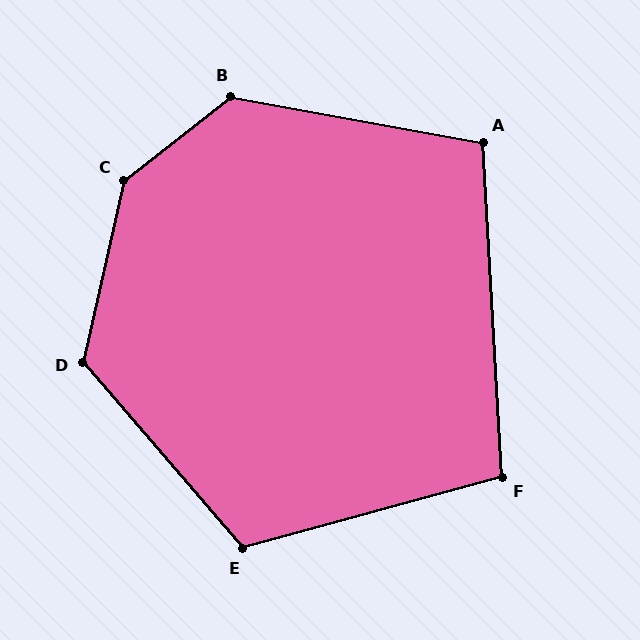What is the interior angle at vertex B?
Approximately 131 degrees (obtuse).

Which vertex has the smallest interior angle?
F, at approximately 102 degrees.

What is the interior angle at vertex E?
Approximately 115 degrees (obtuse).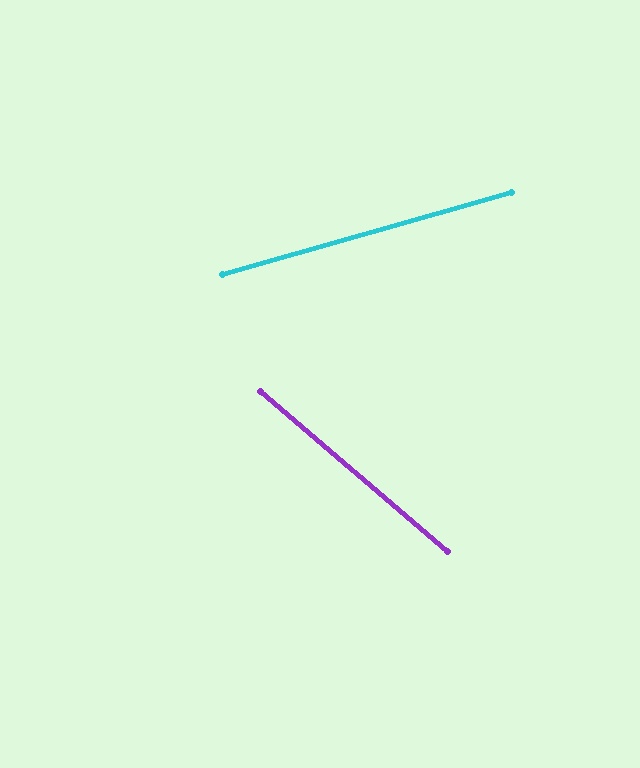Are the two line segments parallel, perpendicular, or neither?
Neither parallel nor perpendicular — they differ by about 56°.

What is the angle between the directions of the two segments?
Approximately 56 degrees.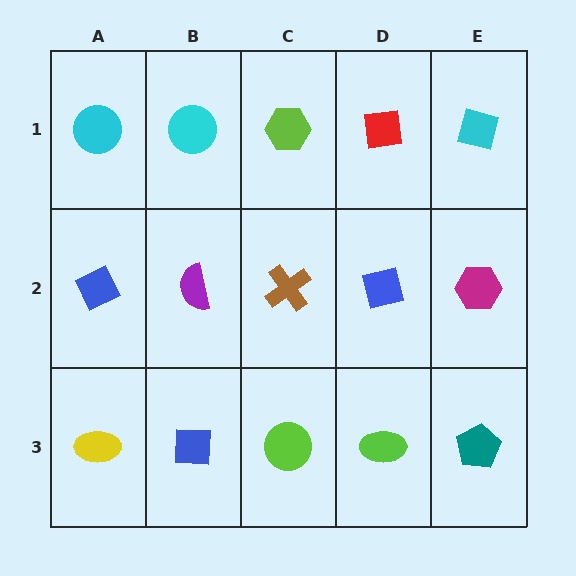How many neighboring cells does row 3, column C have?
3.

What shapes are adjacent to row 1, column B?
A purple semicircle (row 2, column B), a cyan circle (row 1, column A), a lime hexagon (row 1, column C).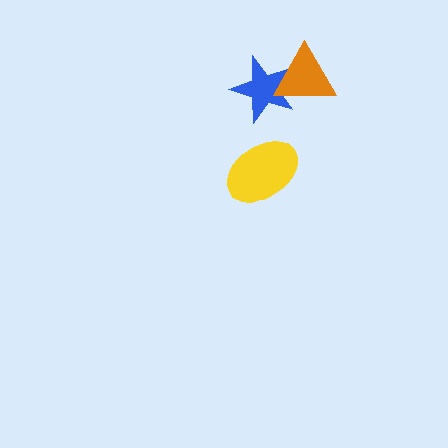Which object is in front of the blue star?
The orange triangle is in front of the blue star.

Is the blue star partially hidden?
Yes, it is partially covered by another shape.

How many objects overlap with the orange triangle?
1 object overlaps with the orange triangle.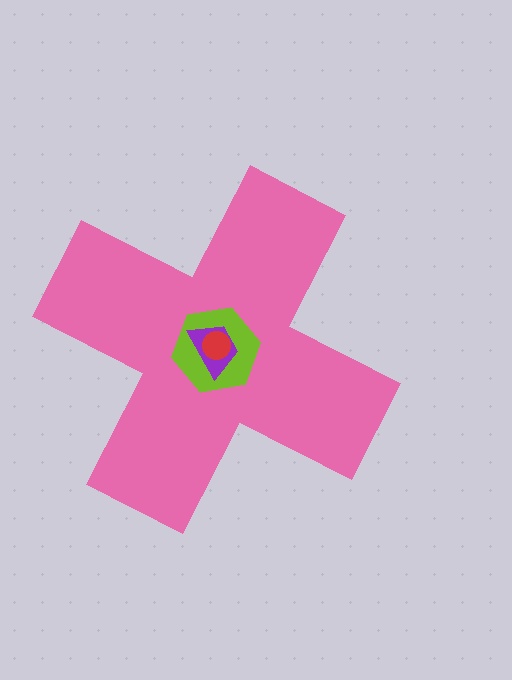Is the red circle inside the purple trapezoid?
Yes.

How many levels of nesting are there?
4.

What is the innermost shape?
The red circle.